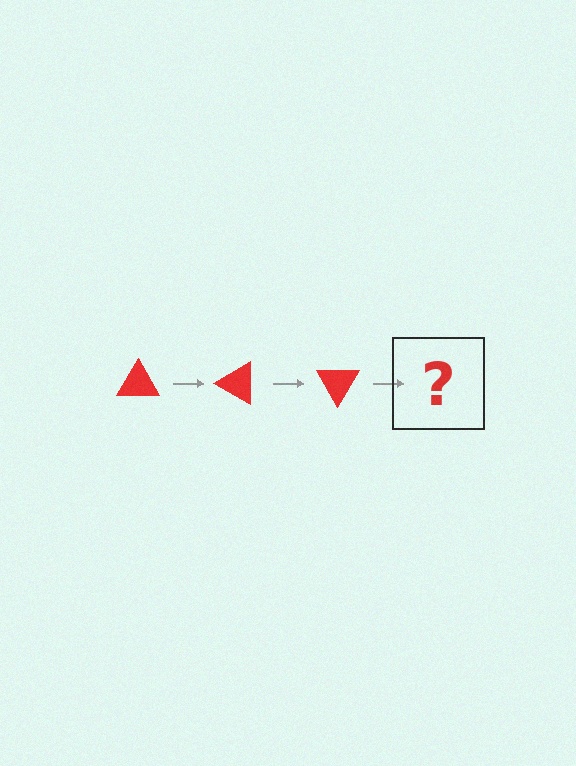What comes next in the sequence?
The next element should be a red triangle rotated 90 degrees.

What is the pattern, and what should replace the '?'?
The pattern is that the triangle rotates 30 degrees each step. The '?' should be a red triangle rotated 90 degrees.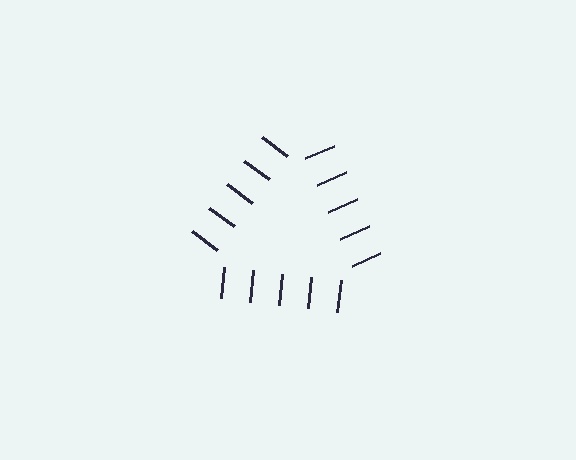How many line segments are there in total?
15 — 5 along each of the 3 edges.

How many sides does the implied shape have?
3 sides — the line-ends trace a triangle.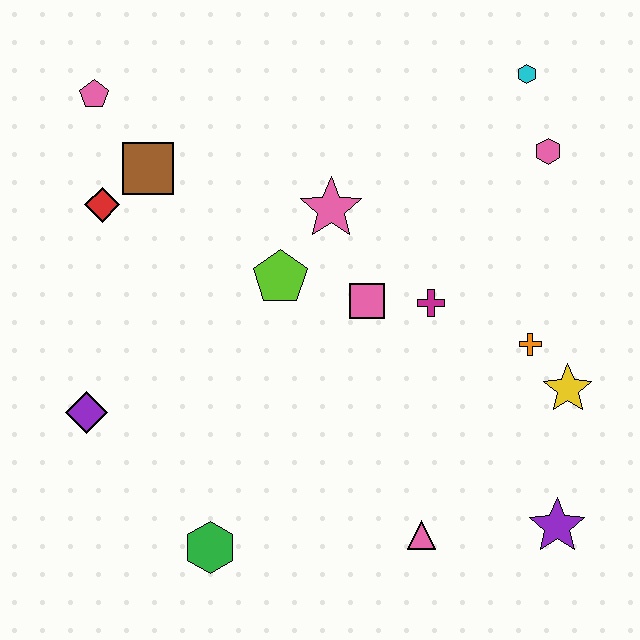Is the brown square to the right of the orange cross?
No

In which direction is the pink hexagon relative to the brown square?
The pink hexagon is to the right of the brown square.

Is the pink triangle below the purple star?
Yes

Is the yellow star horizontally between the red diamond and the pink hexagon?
No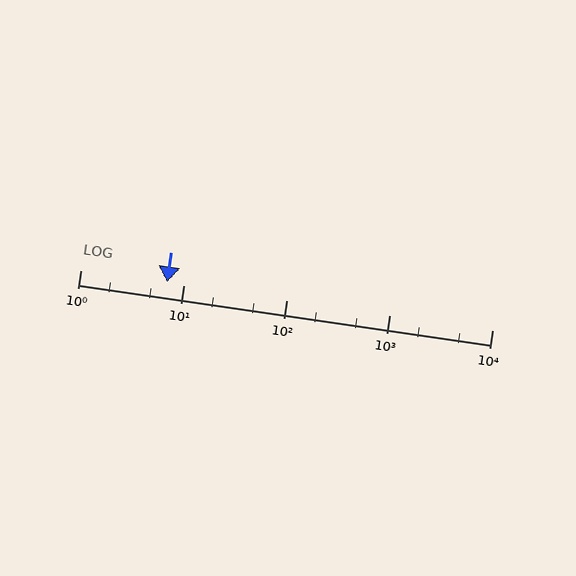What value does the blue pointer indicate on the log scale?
The pointer indicates approximately 7.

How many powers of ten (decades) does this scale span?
The scale spans 4 decades, from 1 to 10000.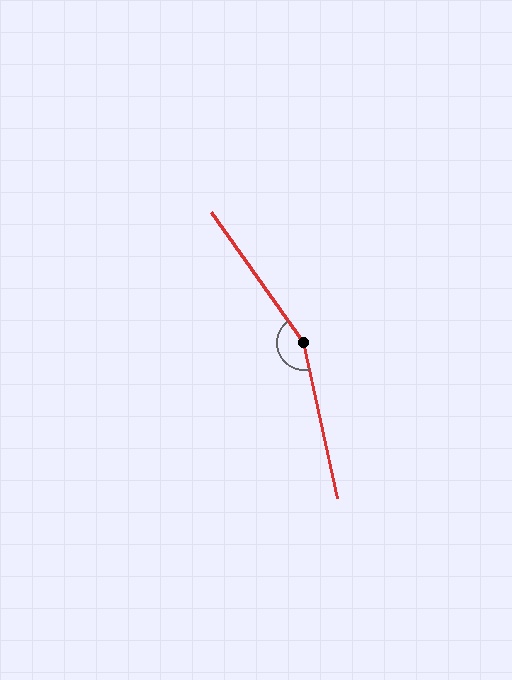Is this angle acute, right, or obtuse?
It is obtuse.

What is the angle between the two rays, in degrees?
Approximately 157 degrees.